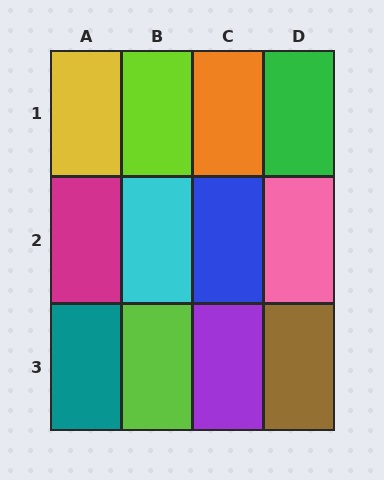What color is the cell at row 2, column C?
Blue.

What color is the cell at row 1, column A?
Yellow.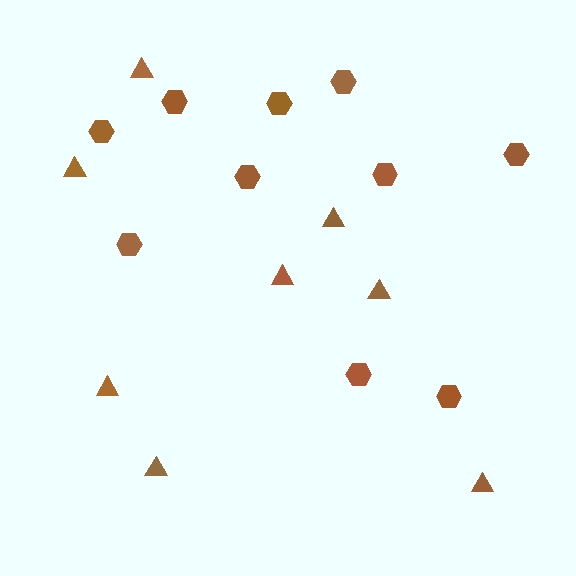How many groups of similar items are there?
There are 2 groups: one group of hexagons (10) and one group of triangles (8).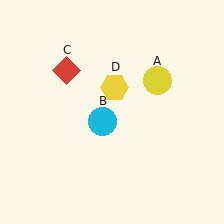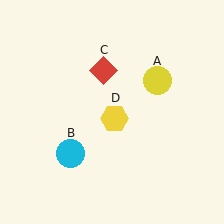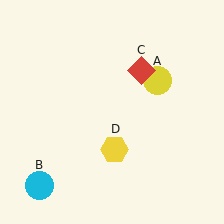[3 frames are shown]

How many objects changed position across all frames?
3 objects changed position: cyan circle (object B), red diamond (object C), yellow hexagon (object D).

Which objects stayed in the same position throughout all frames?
Yellow circle (object A) remained stationary.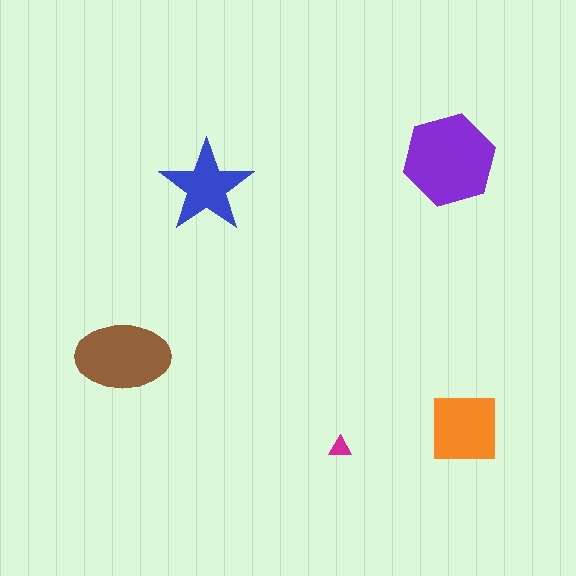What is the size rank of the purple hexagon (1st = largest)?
1st.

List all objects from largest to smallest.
The purple hexagon, the brown ellipse, the orange square, the blue star, the magenta triangle.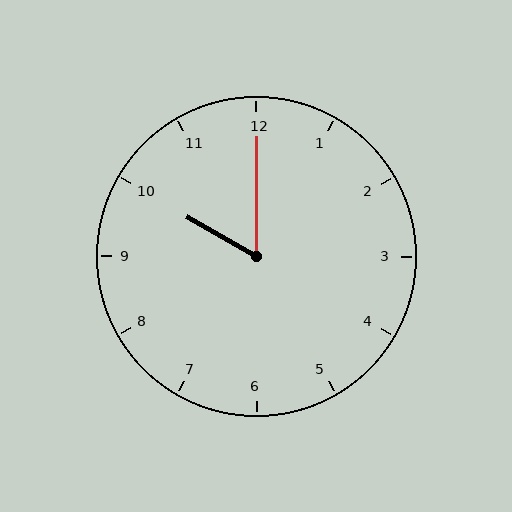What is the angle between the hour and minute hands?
Approximately 60 degrees.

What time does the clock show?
10:00.